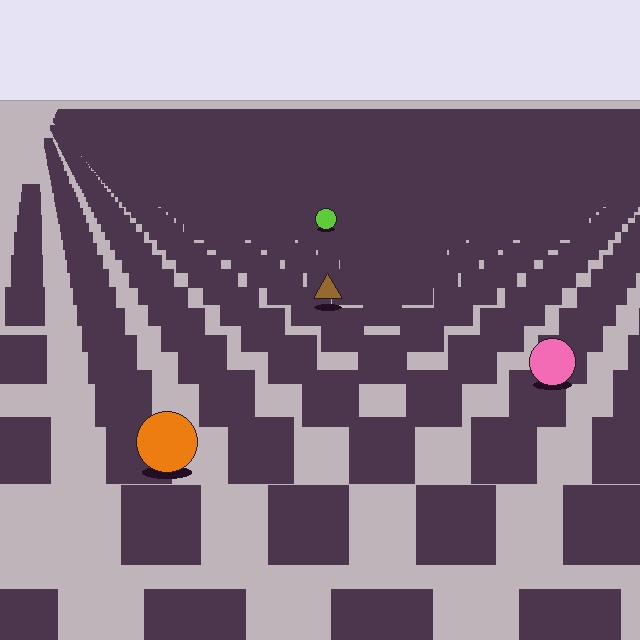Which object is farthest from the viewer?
The lime circle is farthest from the viewer. It appears smaller and the ground texture around it is denser.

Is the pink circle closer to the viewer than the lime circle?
Yes. The pink circle is closer — you can tell from the texture gradient: the ground texture is coarser near it.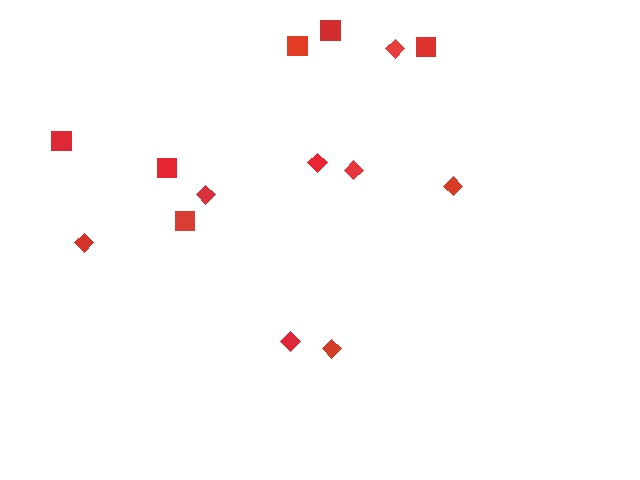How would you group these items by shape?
There are 2 groups: one group of squares (6) and one group of diamonds (8).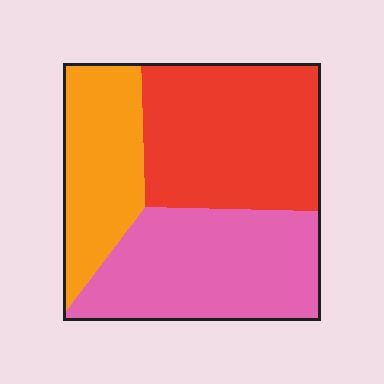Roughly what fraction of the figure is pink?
Pink covers about 35% of the figure.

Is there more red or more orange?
Red.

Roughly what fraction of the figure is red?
Red takes up about two fifths (2/5) of the figure.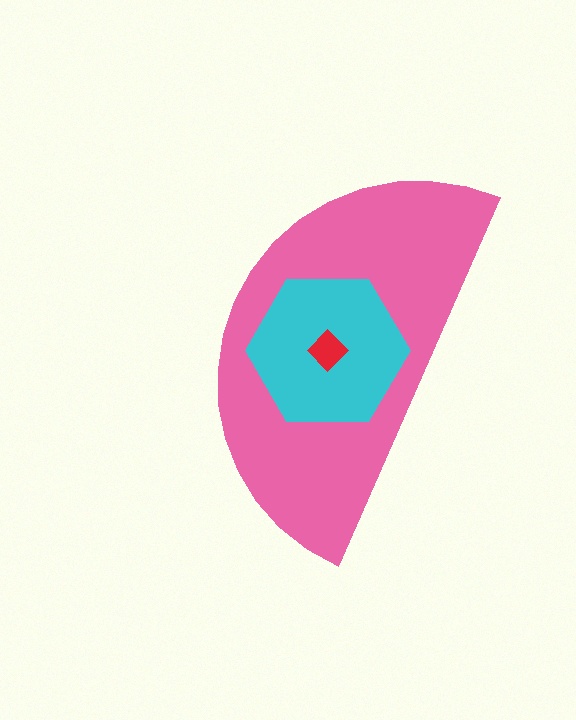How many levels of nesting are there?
3.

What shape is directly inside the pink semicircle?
The cyan hexagon.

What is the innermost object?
The red diamond.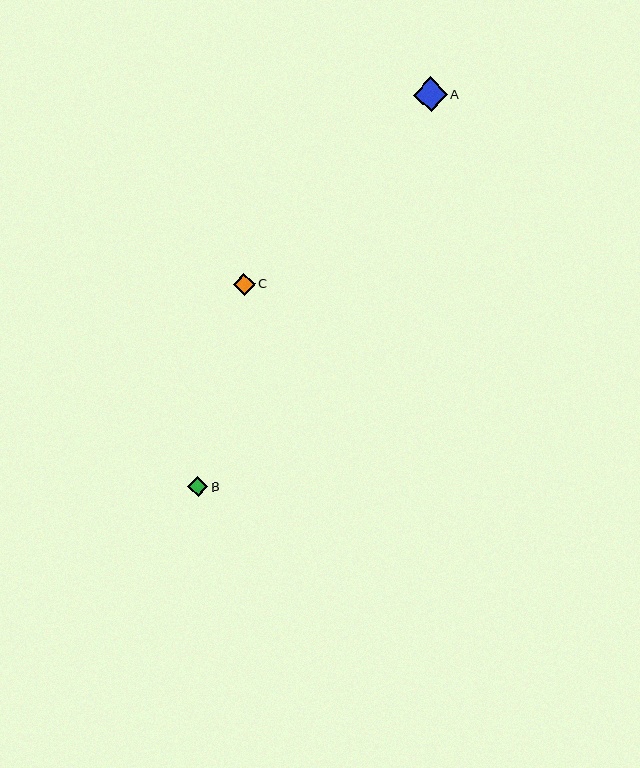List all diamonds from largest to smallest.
From largest to smallest: A, C, B.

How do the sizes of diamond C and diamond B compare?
Diamond C and diamond B are approximately the same size.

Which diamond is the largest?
Diamond A is the largest with a size of approximately 34 pixels.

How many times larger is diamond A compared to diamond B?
Diamond A is approximately 1.7 times the size of diamond B.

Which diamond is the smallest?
Diamond B is the smallest with a size of approximately 21 pixels.